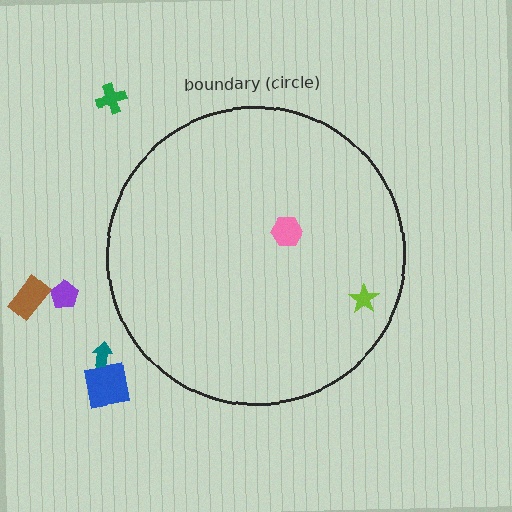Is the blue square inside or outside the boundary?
Outside.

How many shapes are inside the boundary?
2 inside, 5 outside.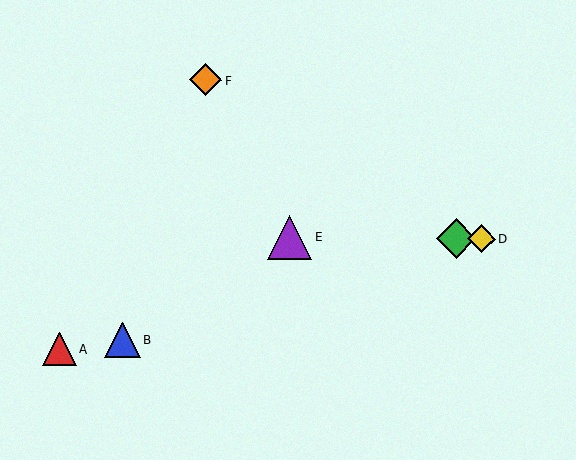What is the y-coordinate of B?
Object B is at y≈340.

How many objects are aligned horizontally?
3 objects (C, D, E) are aligned horizontally.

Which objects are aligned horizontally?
Objects C, D, E are aligned horizontally.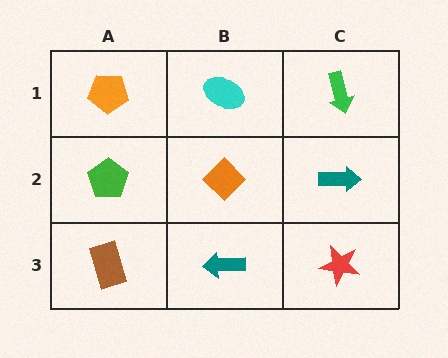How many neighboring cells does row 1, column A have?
2.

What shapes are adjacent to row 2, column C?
A green arrow (row 1, column C), a red star (row 3, column C), an orange diamond (row 2, column B).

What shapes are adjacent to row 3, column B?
An orange diamond (row 2, column B), a brown rectangle (row 3, column A), a red star (row 3, column C).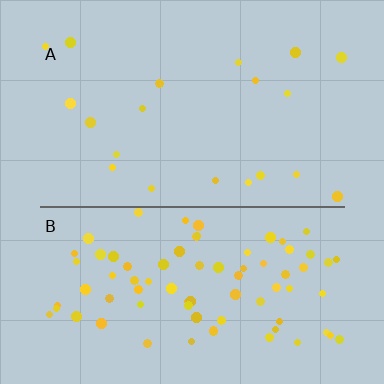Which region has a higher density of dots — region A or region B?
B (the bottom).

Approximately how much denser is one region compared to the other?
Approximately 4.0× — region B over region A.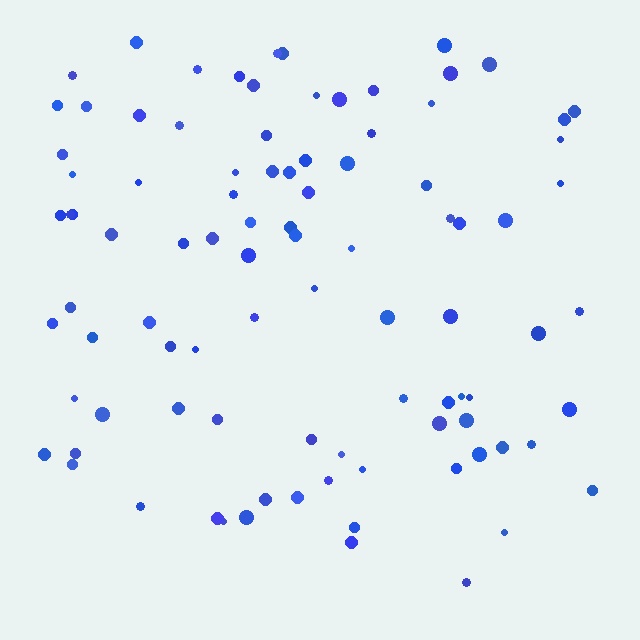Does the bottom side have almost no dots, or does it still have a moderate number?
Still a moderate number, just noticeably fewer than the top.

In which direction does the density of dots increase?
From bottom to top, with the top side densest.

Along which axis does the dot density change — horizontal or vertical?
Vertical.